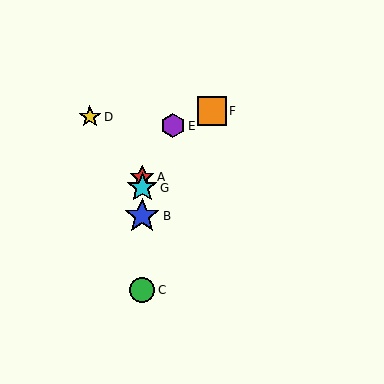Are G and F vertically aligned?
No, G is at x≈142 and F is at x≈212.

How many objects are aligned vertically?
4 objects (A, B, C, G) are aligned vertically.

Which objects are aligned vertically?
Objects A, B, C, G are aligned vertically.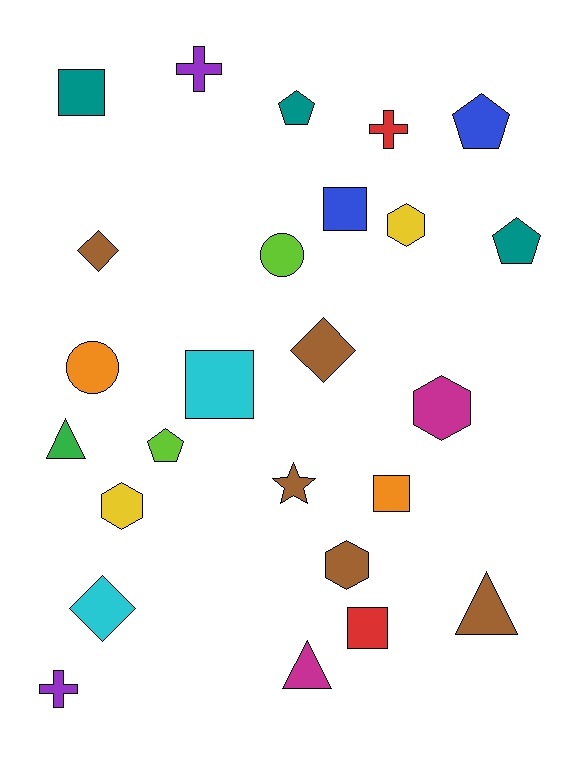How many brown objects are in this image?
There are 5 brown objects.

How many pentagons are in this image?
There are 4 pentagons.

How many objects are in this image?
There are 25 objects.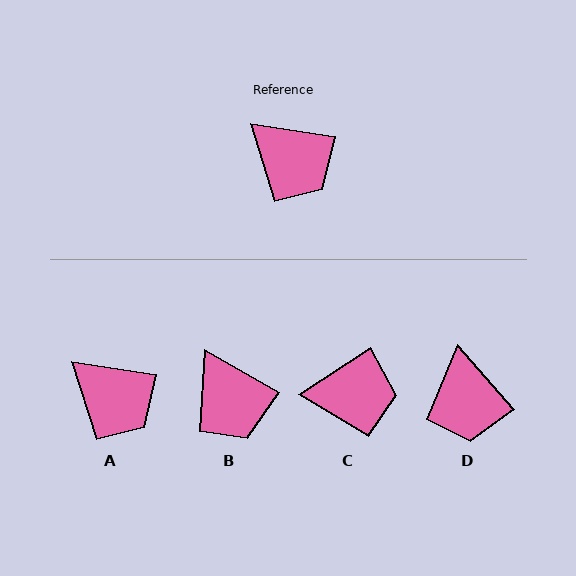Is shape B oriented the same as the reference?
No, it is off by about 21 degrees.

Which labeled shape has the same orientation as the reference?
A.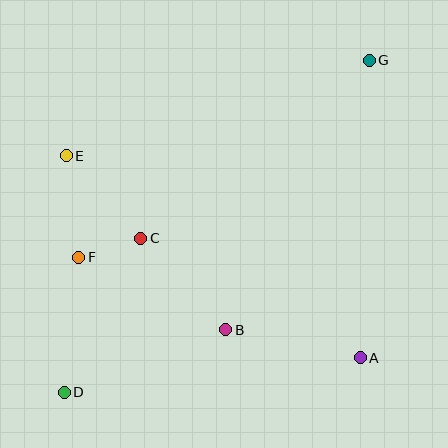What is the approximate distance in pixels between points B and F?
The distance between B and F is approximately 164 pixels.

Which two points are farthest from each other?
Points D and G are farthest from each other.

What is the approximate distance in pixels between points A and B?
The distance between A and B is approximately 138 pixels.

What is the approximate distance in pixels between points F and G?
The distance between F and G is approximately 351 pixels.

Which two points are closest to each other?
Points C and F are closest to each other.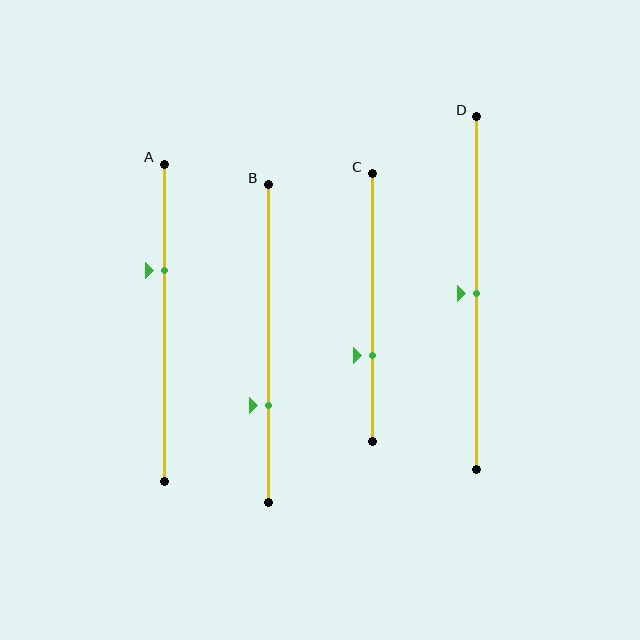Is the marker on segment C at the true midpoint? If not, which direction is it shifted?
No, the marker on segment C is shifted downward by about 18% of the segment length.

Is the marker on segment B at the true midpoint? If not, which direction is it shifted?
No, the marker on segment B is shifted downward by about 19% of the segment length.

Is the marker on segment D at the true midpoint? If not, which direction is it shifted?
Yes, the marker on segment D is at the true midpoint.